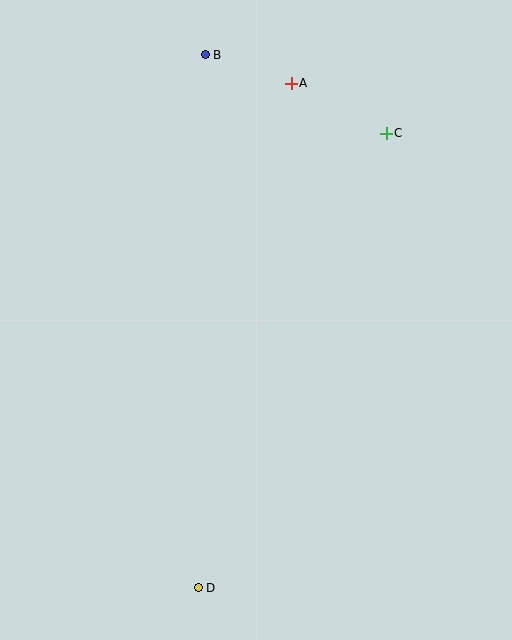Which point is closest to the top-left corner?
Point B is closest to the top-left corner.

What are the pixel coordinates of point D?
Point D is at (198, 588).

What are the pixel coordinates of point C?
Point C is at (386, 133).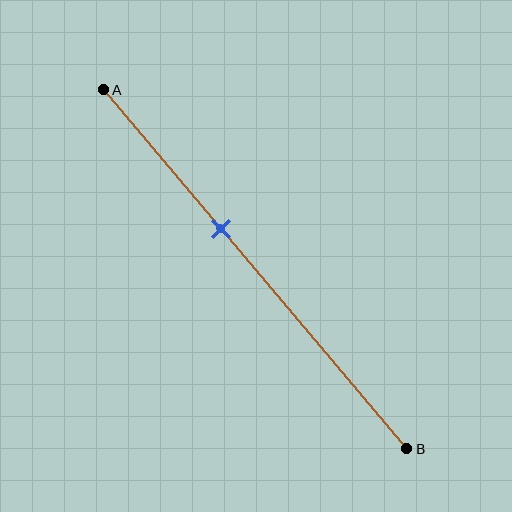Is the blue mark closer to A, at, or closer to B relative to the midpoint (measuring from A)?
The blue mark is closer to point A than the midpoint of segment AB.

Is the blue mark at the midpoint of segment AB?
No, the mark is at about 40% from A, not at the 50% midpoint.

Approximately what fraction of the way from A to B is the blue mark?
The blue mark is approximately 40% of the way from A to B.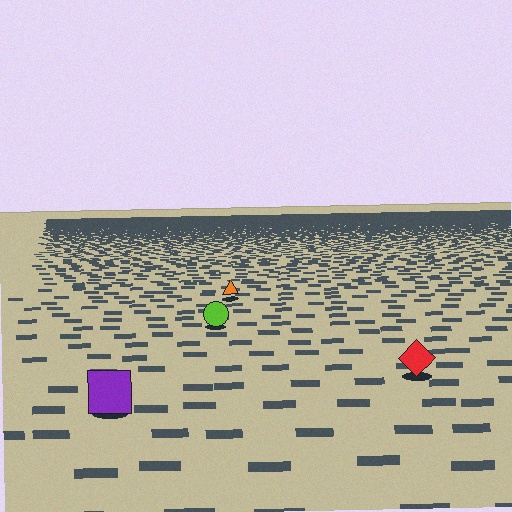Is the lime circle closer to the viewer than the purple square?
No. The purple square is closer — you can tell from the texture gradient: the ground texture is coarser near it.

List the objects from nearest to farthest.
From nearest to farthest: the purple square, the red diamond, the lime circle, the orange triangle.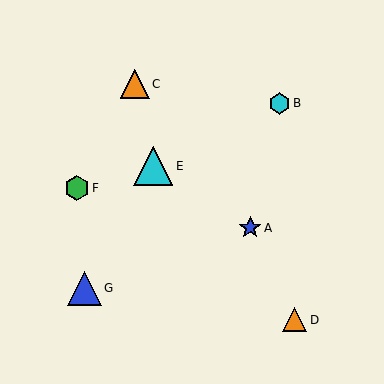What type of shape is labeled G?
Shape G is a blue triangle.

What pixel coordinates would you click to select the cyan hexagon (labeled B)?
Click at (279, 103) to select the cyan hexagon B.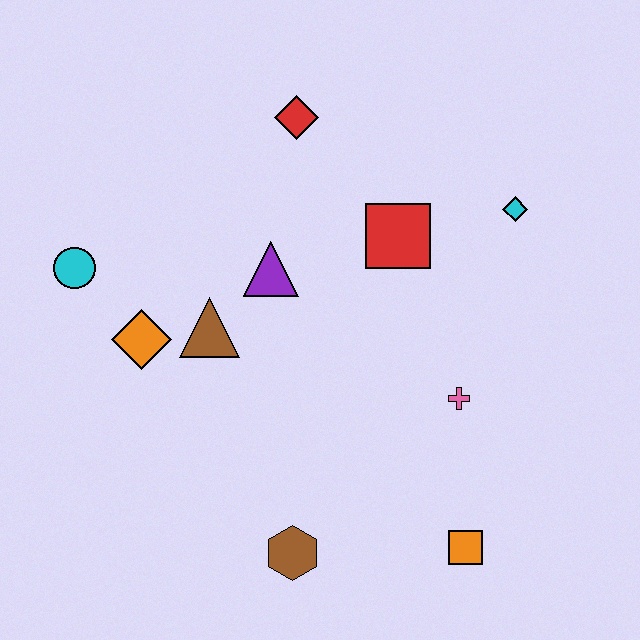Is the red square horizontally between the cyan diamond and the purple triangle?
Yes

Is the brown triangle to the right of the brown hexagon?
No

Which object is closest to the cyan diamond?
The red square is closest to the cyan diamond.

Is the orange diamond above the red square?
No